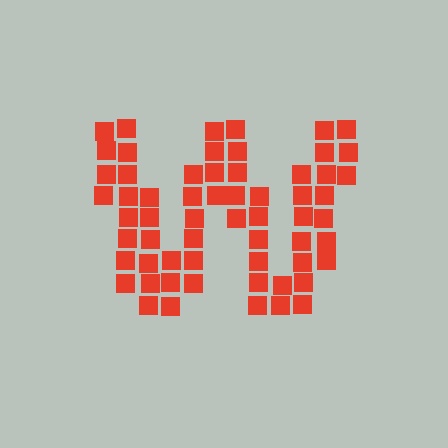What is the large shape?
The large shape is the letter W.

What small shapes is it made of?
It is made of small squares.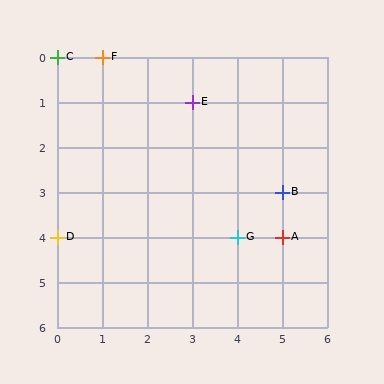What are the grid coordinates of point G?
Point G is at grid coordinates (4, 4).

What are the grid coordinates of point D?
Point D is at grid coordinates (0, 4).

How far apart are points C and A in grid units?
Points C and A are 5 columns and 4 rows apart (about 6.4 grid units diagonally).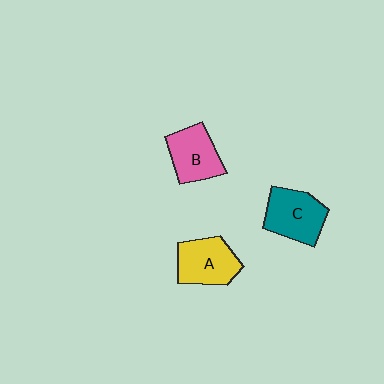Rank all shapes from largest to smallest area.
From largest to smallest: C (teal), A (yellow), B (pink).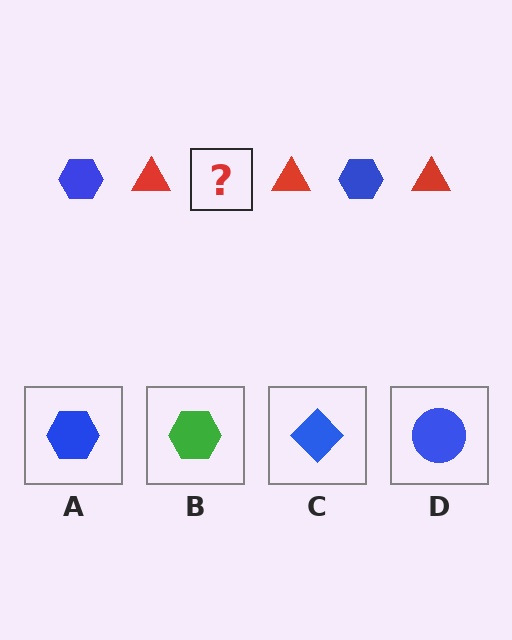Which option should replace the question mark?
Option A.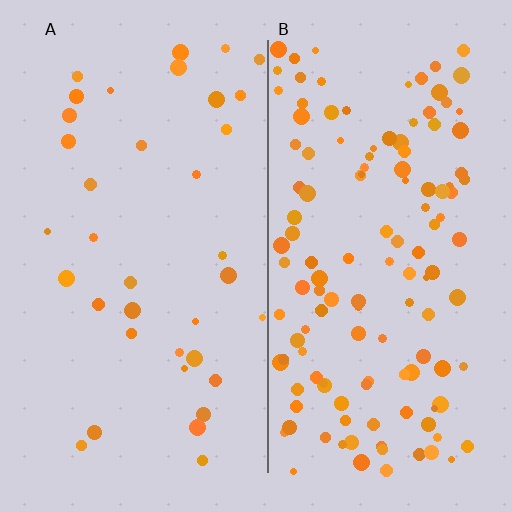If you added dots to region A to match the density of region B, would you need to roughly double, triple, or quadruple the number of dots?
Approximately quadruple.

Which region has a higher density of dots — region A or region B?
B (the right).